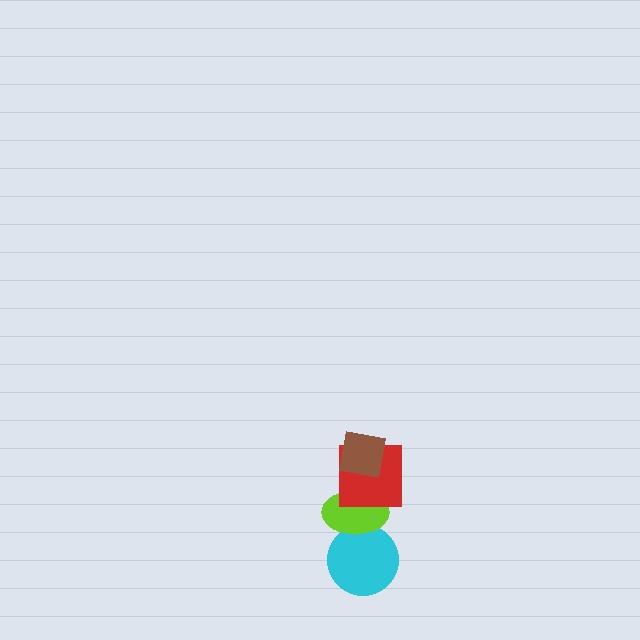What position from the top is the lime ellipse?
The lime ellipse is 3rd from the top.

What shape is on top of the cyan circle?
The lime ellipse is on top of the cyan circle.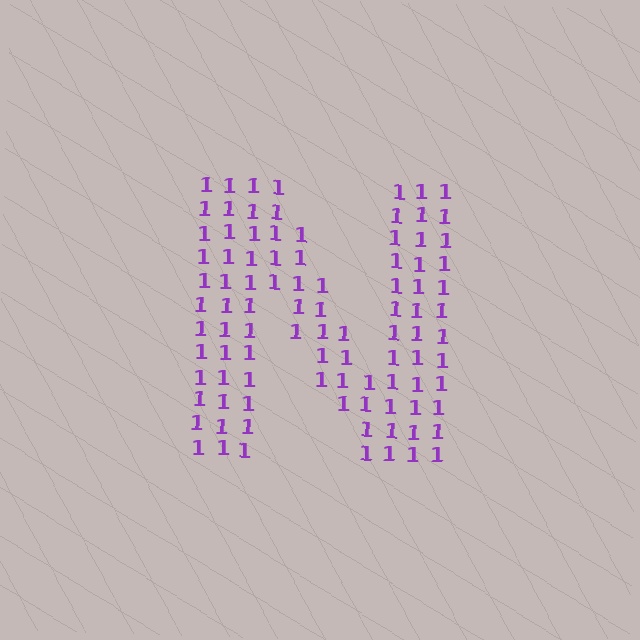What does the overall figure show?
The overall figure shows the letter N.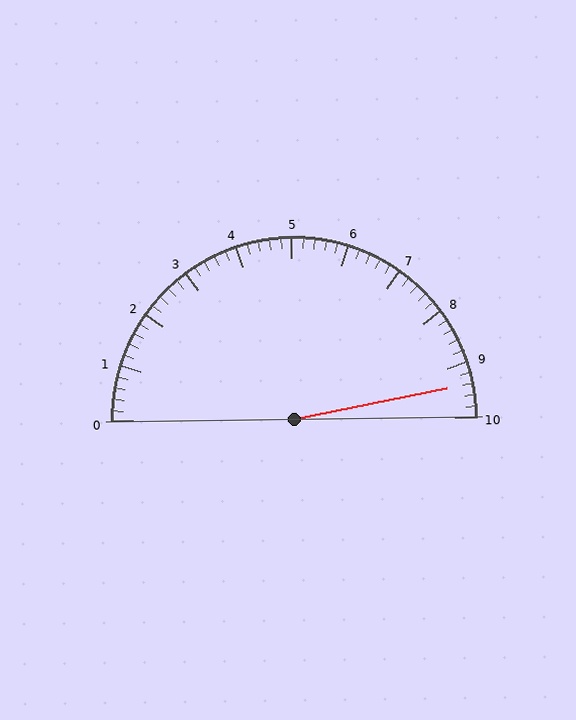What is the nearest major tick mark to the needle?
The nearest major tick mark is 9.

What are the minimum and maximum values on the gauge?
The gauge ranges from 0 to 10.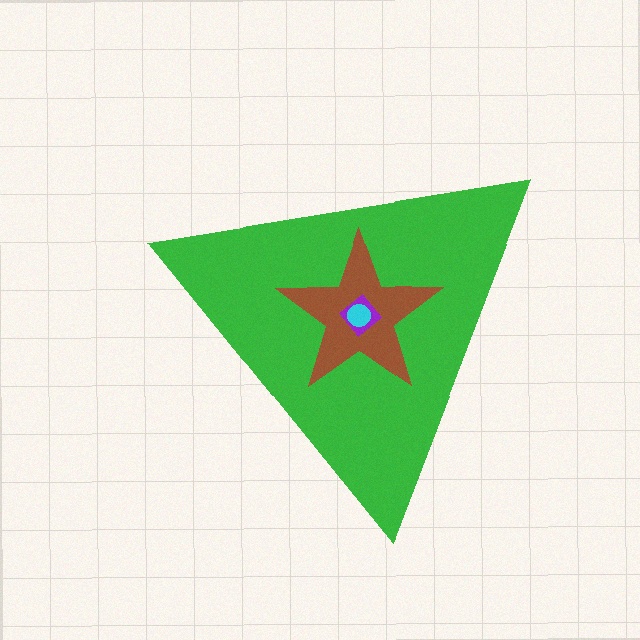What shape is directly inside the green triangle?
The brown star.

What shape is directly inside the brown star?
The purple diamond.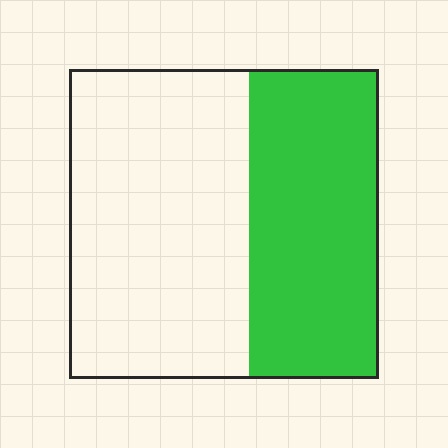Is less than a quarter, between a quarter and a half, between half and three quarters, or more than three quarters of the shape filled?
Between a quarter and a half.